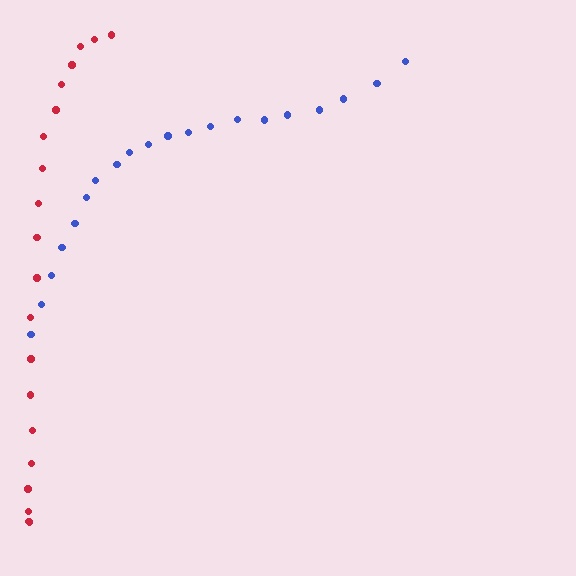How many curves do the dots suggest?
There are 2 distinct paths.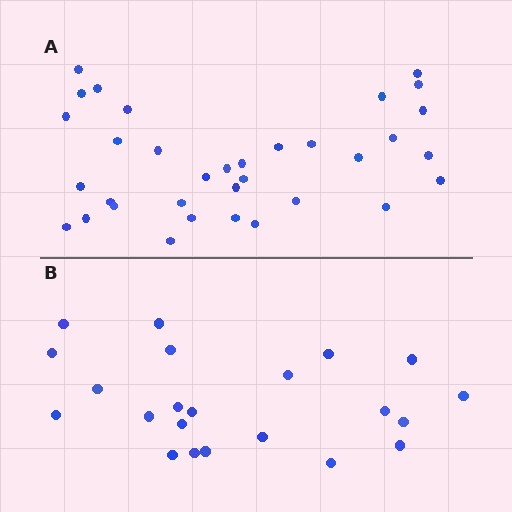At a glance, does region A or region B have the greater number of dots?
Region A (the top region) has more dots.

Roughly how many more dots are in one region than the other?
Region A has roughly 12 or so more dots than region B.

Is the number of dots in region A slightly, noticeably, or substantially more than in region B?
Region A has substantially more. The ratio is roughly 1.5 to 1.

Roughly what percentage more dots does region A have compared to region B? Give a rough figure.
About 55% more.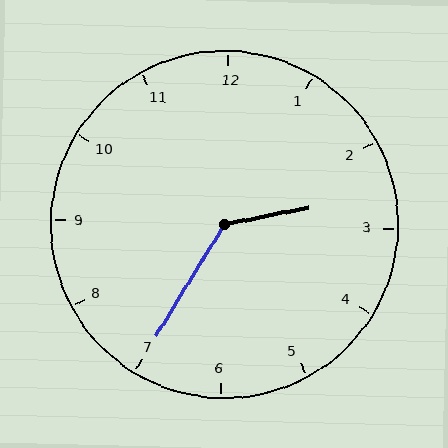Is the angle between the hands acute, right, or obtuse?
It is obtuse.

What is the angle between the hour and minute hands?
Approximately 132 degrees.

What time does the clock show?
2:35.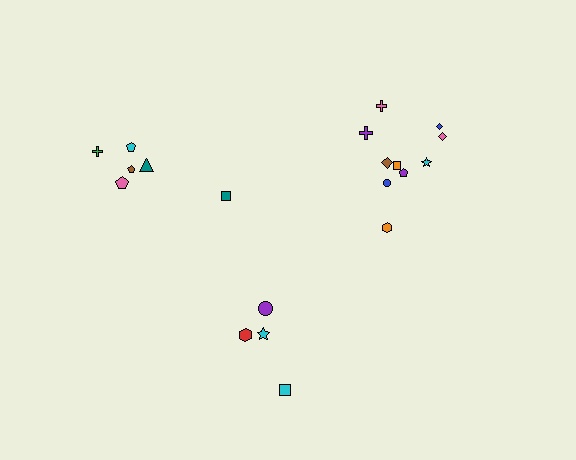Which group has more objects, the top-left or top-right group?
The top-right group.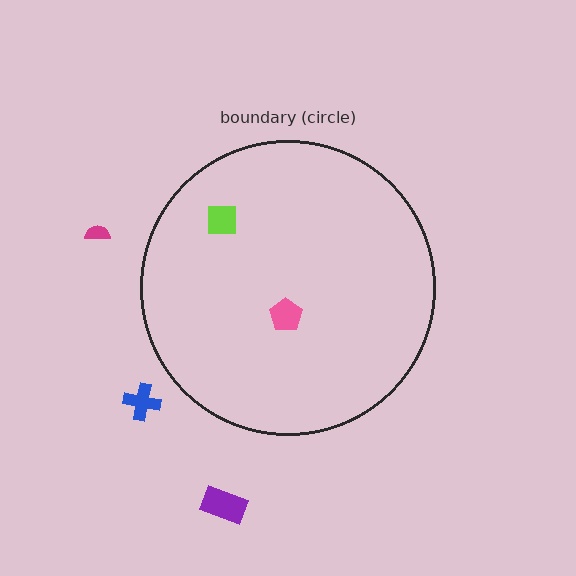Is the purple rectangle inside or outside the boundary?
Outside.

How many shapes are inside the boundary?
2 inside, 3 outside.